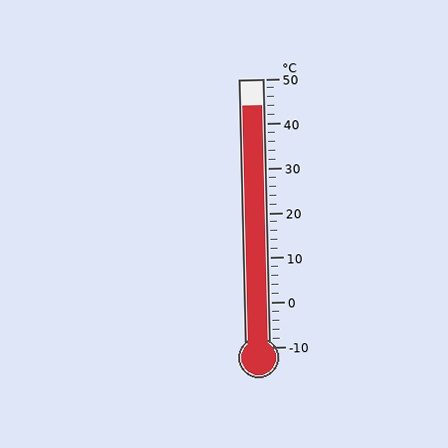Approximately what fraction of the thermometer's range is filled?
The thermometer is filled to approximately 90% of its range.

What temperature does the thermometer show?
The thermometer shows approximately 44°C.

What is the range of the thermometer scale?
The thermometer scale ranges from -10°C to 50°C.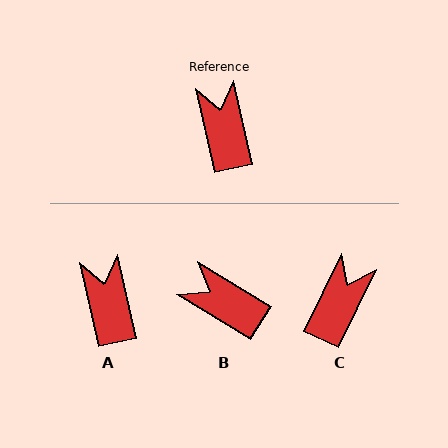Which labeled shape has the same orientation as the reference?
A.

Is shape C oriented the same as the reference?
No, it is off by about 38 degrees.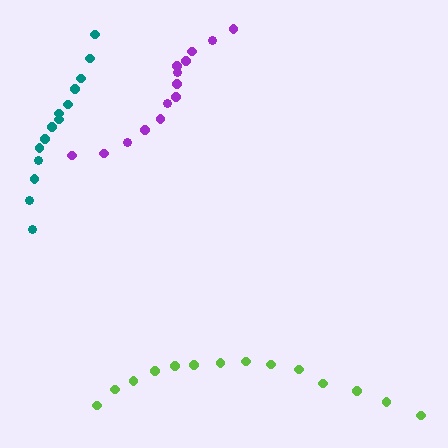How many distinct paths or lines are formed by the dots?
There are 3 distinct paths.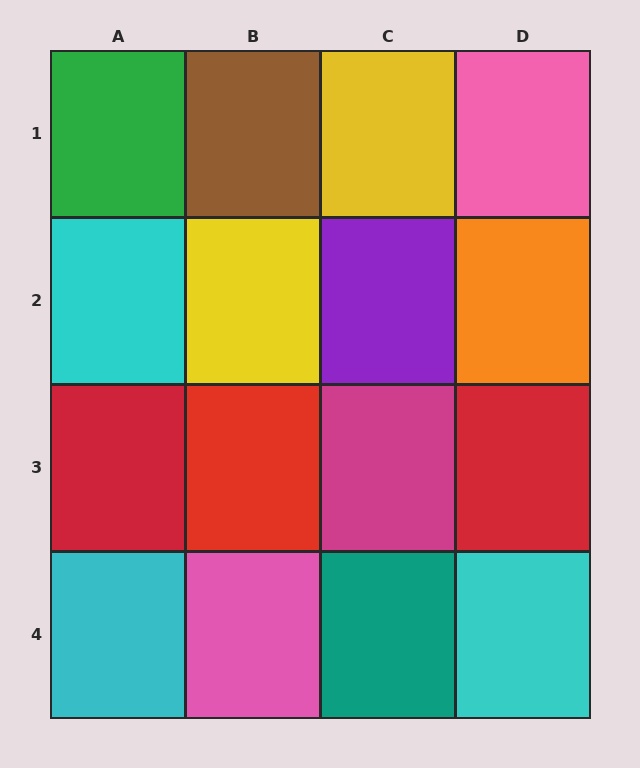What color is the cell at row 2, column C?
Purple.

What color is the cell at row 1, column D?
Pink.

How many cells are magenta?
1 cell is magenta.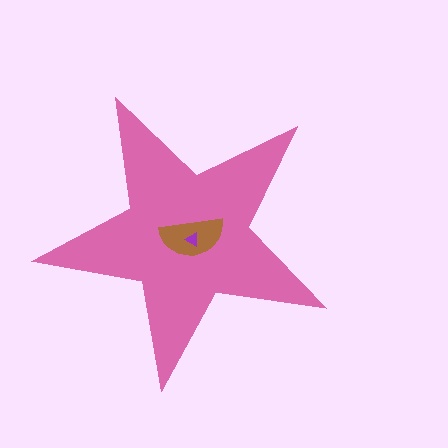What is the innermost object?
The purple triangle.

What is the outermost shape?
The pink star.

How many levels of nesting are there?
3.